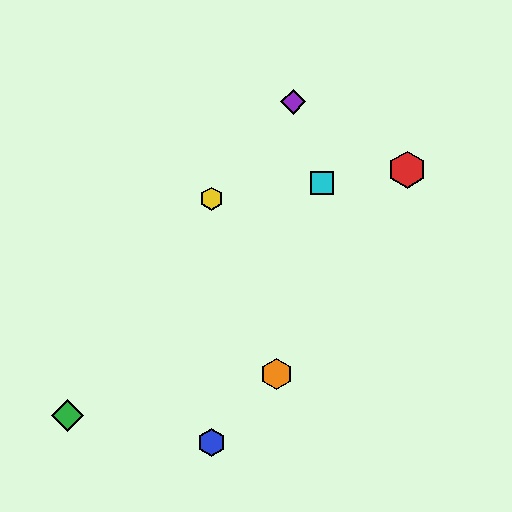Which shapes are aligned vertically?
The blue hexagon, the yellow hexagon are aligned vertically.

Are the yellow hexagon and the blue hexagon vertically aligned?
Yes, both are at x≈211.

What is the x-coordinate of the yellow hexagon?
The yellow hexagon is at x≈211.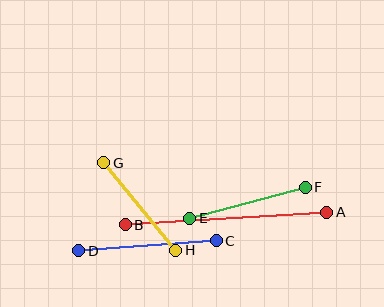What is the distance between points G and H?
The distance is approximately 113 pixels.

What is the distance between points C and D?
The distance is approximately 138 pixels.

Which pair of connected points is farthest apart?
Points A and B are farthest apart.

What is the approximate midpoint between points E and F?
The midpoint is at approximately (248, 203) pixels.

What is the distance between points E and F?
The distance is approximately 120 pixels.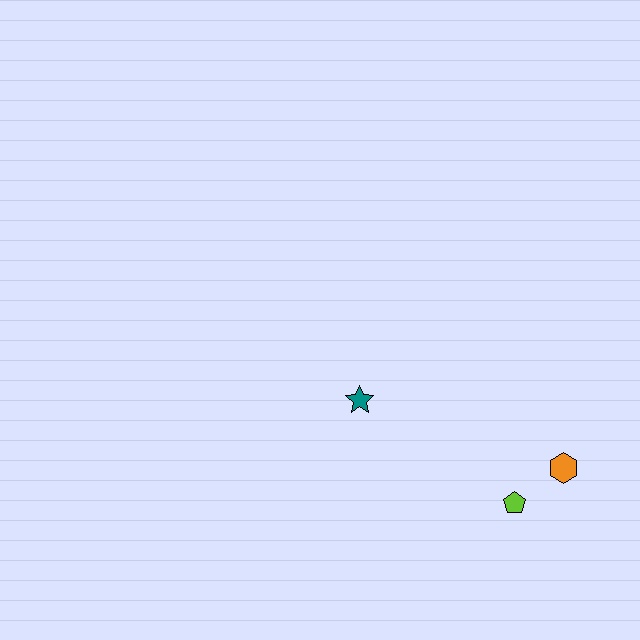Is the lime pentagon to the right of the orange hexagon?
No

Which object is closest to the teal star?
The lime pentagon is closest to the teal star.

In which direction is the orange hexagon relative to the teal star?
The orange hexagon is to the right of the teal star.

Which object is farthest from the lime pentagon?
The teal star is farthest from the lime pentagon.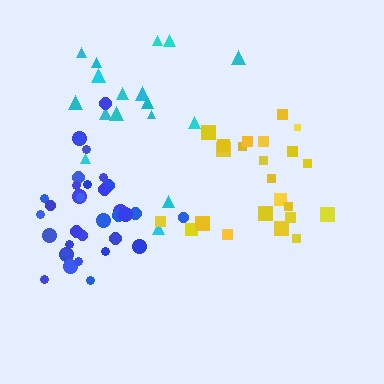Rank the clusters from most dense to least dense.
blue, yellow, cyan.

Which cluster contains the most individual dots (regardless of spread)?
Blue (33).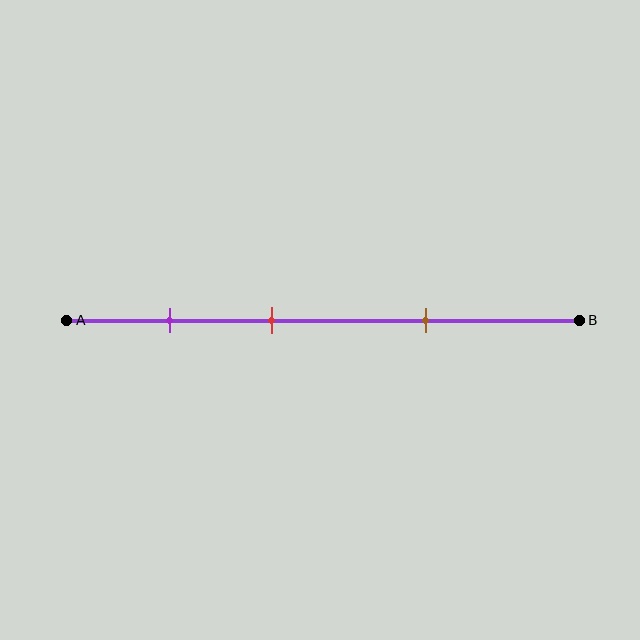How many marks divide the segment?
There are 3 marks dividing the segment.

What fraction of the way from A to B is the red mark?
The red mark is approximately 40% (0.4) of the way from A to B.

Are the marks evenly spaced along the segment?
Yes, the marks are approximately evenly spaced.